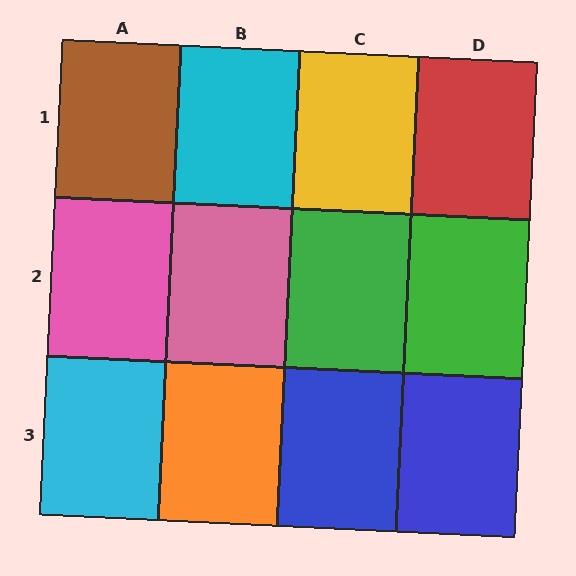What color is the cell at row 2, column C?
Green.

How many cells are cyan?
2 cells are cyan.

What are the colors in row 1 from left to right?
Brown, cyan, yellow, red.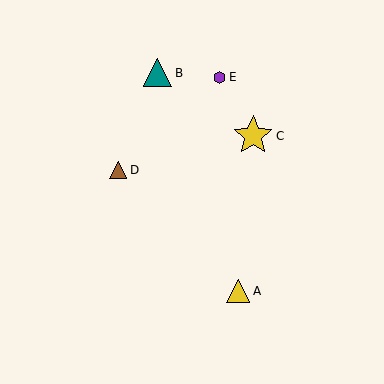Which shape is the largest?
The yellow star (labeled C) is the largest.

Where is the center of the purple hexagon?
The center of the purple hexagon is at (220, 77).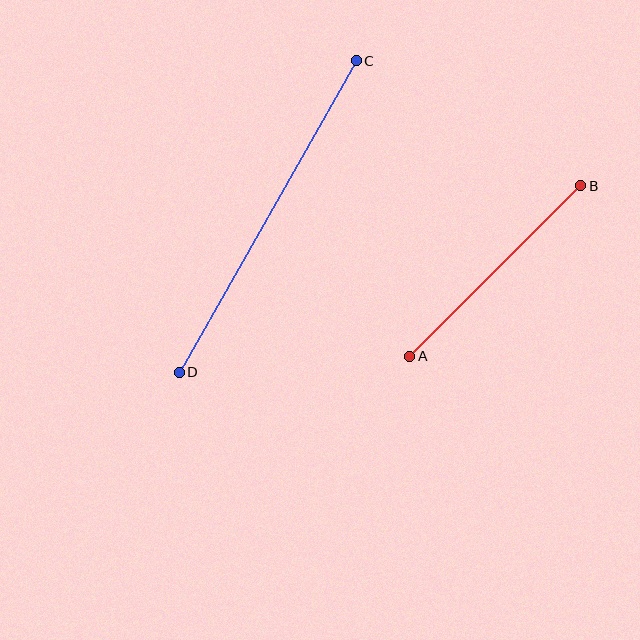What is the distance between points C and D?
The distance is approximately 358 pixels.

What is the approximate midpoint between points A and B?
The midpoint is at approximately (495, 271) pixels.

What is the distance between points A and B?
The distance is approximately 242 pixels.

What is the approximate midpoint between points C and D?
The midpoint is at approximately (268, 217) pixels.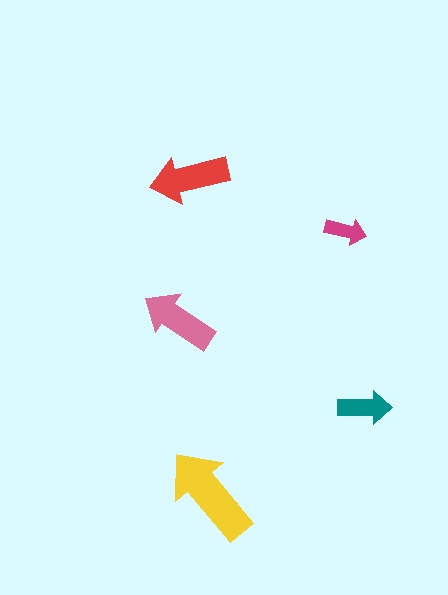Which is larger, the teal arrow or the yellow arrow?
The yellow one.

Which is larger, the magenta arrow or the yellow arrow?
The yellow one.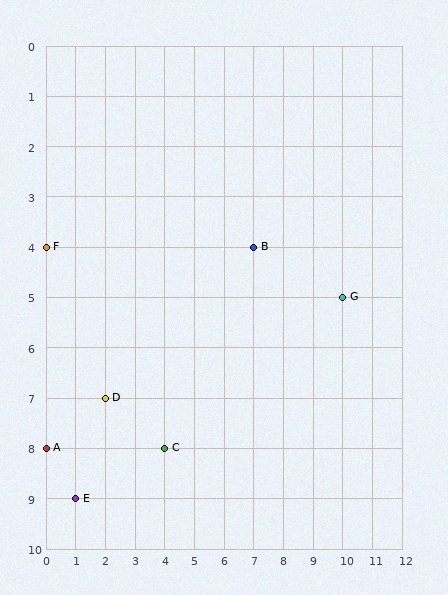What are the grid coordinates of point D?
Point D is at grid coordinates (2, 7).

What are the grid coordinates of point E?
Point E is at grid coordinates (1, 9).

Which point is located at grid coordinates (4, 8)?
Point C is at (4, 8).